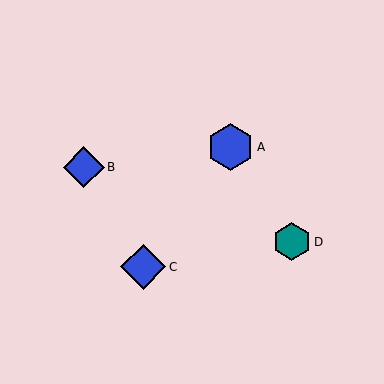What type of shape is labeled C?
Shape C is a blue diamond.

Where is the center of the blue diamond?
The center of the blue diamond is at (84, 167).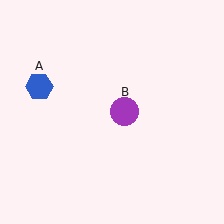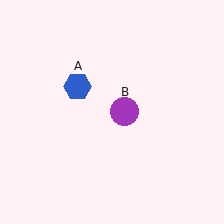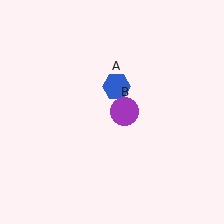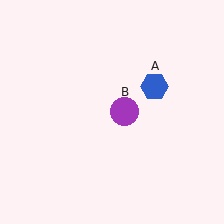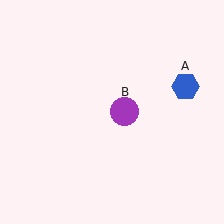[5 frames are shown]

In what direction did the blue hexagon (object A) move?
The blue hexagon (object A) moved right.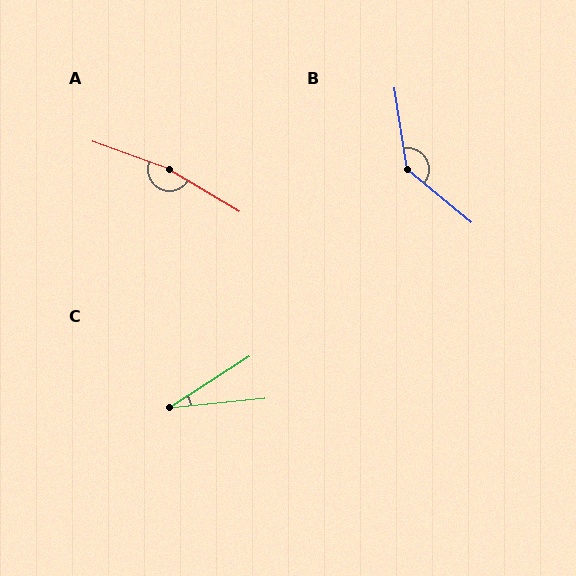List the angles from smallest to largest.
C (27°), B (138°), A (169°).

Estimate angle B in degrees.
Approximately 138 degrees.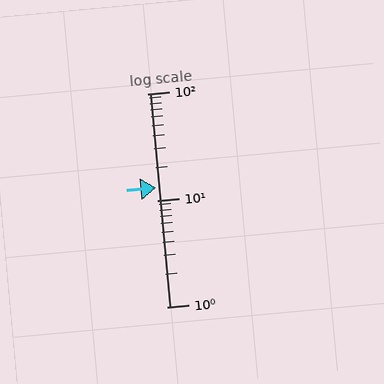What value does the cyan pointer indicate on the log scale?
The pointer indicates approximately 13.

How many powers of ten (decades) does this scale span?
The scale spans 2 decades, from 1 to 100.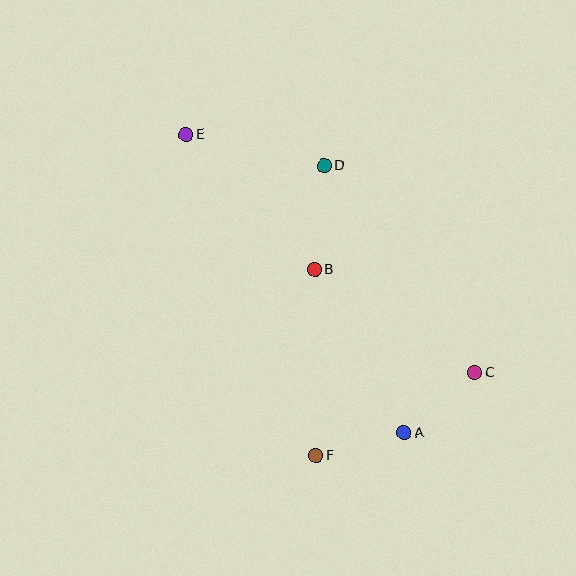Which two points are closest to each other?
Points A and F are closest to each other.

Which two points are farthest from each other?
Points C and E are farthest from each other.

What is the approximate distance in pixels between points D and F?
The distance between D and F is approximately 290 pixels.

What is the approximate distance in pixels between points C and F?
The distance between C and F is approximately 179 pixels.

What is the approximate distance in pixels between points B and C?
The distance between B and C is approximately 191 pixels.